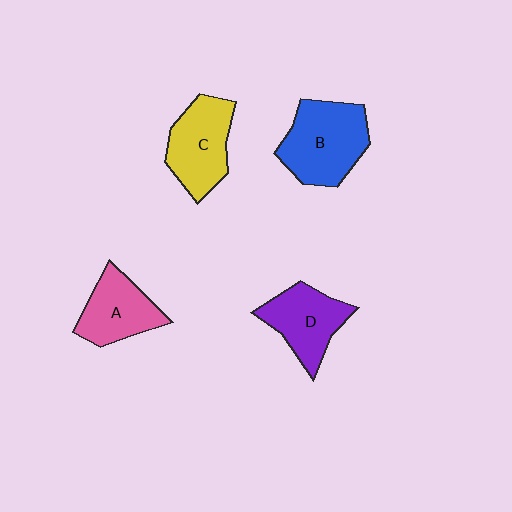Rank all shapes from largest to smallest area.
From largest to smallest: B (blue), C (yellow), D (purple), A (pink).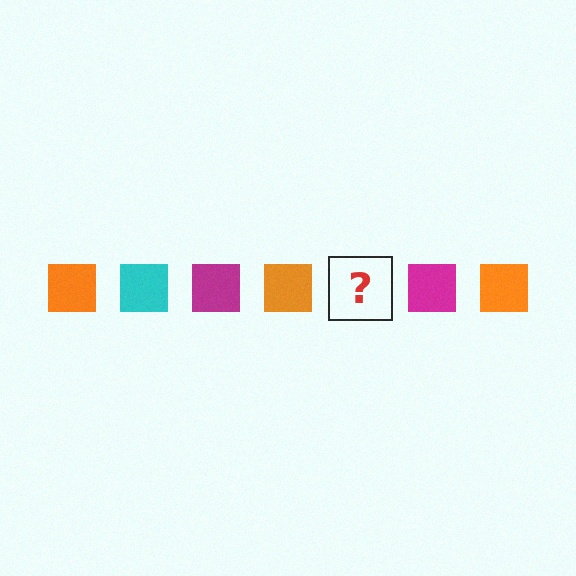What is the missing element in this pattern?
The missing element is a cyan square.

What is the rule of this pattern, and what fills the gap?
The rule is that the pattern cycles through orange, cyan, magenta squares. The gap should be filled with a cyan square.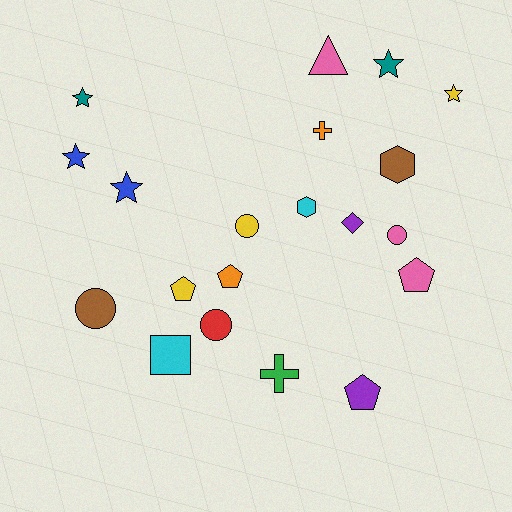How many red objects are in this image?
There is 1 red object.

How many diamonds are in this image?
There is 1 diamond.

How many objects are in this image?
There are 20 objects.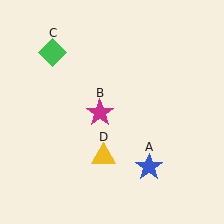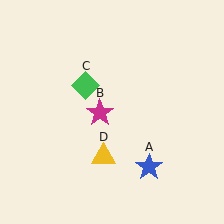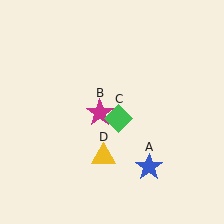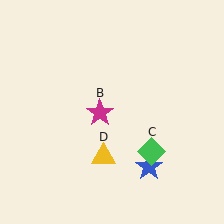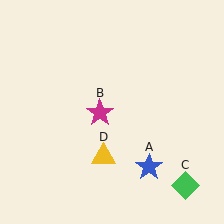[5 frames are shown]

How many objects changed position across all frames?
1 object changed position: green diamond (object C).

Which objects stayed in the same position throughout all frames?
Blue star (object A) and magenta star (object B) and yellow triangle (object D) remained stationary.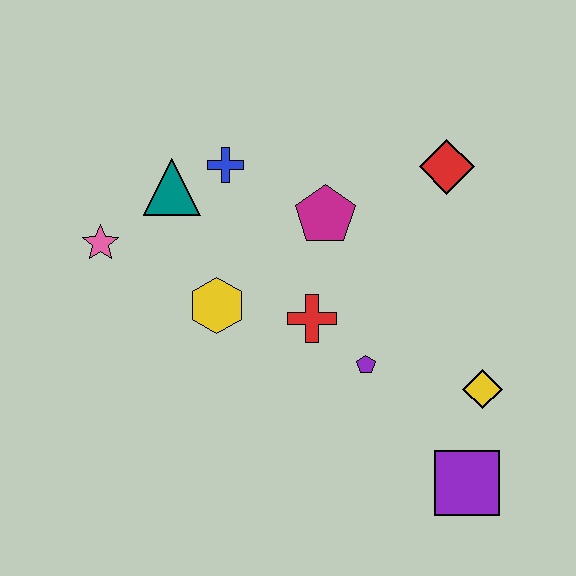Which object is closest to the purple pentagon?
The red cross is closest to the purple pentagon.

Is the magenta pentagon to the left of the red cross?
No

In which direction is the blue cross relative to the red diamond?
The blue cross is to the left of the red diamond.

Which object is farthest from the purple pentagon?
The pink star is farthest from the purple pentagon.